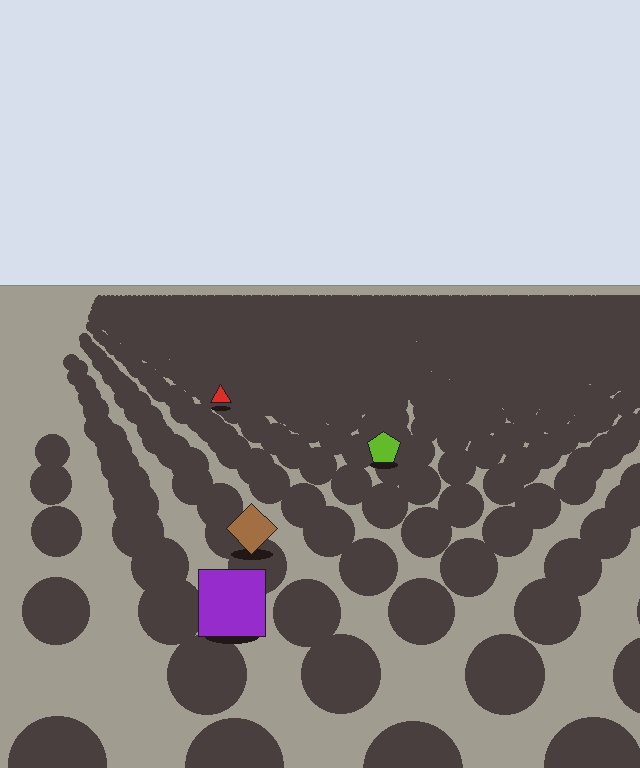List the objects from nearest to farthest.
From nearest to farthest: the purple square, the brown diamond, the lime pentagon, the red triangle.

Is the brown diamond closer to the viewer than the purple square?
No. The purple square is closer — you can tell from the texture gradient: the ground texture is coarser near it.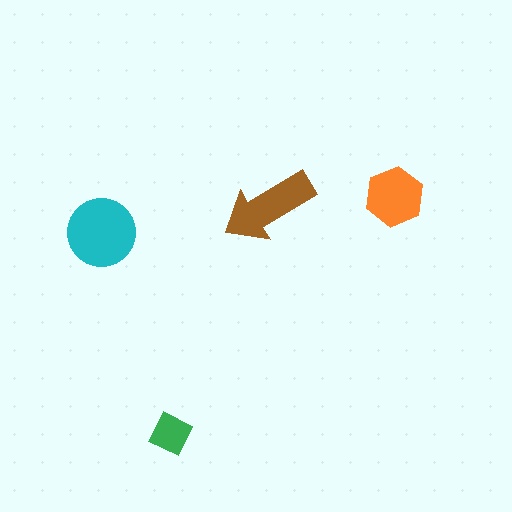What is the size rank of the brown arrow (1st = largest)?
2nd.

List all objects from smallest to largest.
The green square, the orange hexagon, the brown arrow, the cyan circle.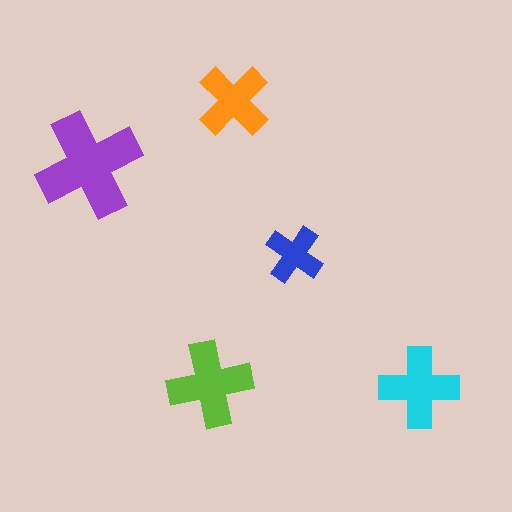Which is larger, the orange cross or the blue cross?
The orange one.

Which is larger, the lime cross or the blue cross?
The lime one.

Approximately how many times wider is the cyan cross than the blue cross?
About 1.5 times wider.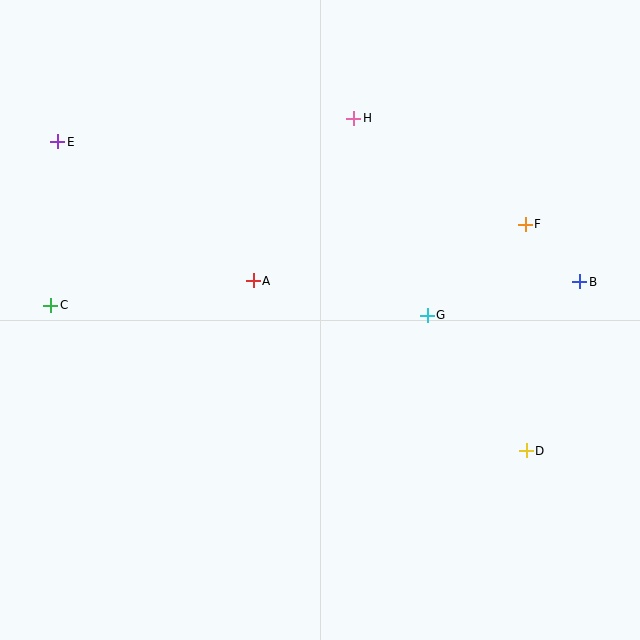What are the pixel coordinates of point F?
Point F is at (525, 224).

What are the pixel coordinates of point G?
Point G is at (427, 315).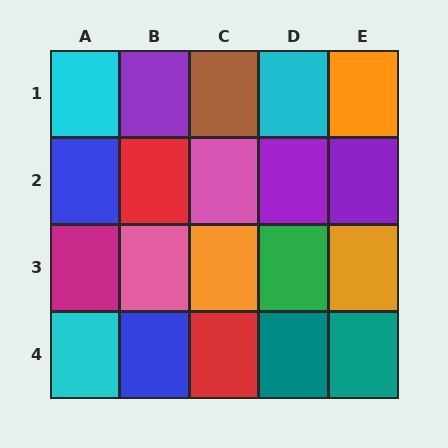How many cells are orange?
3 cells are orange.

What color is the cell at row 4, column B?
Blue.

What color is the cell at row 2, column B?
Red.